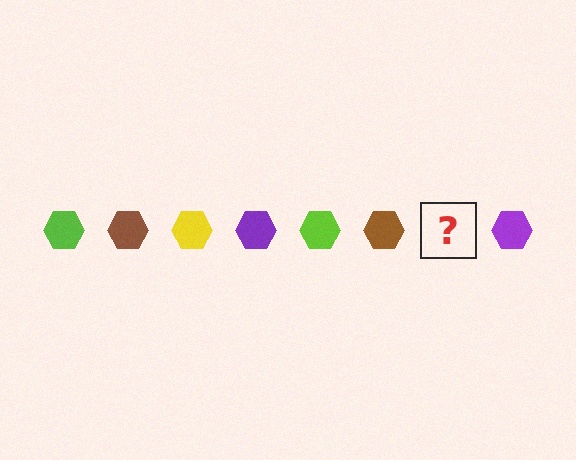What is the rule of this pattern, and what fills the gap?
The rule is that the pattern cycles through lime, brown, yellow, purple hexagons. The gap should be filled with a yellow hexagon.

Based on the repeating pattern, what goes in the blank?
The blank should be a yellow hexagon.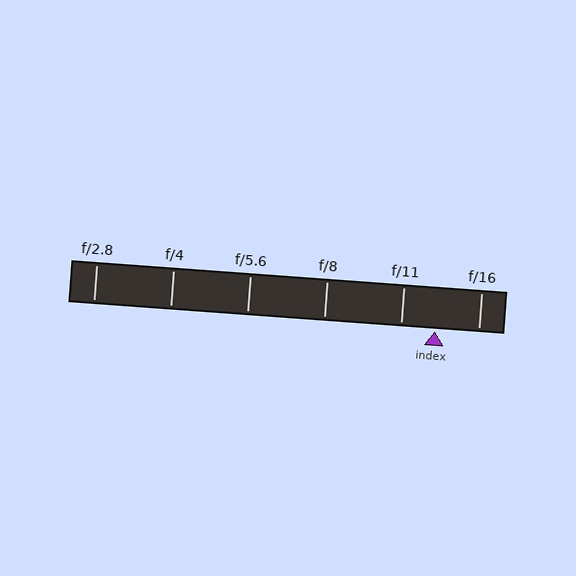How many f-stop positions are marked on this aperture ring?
There are 6 f-stop positions marked.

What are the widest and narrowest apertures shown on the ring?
The widest aperture shown is f/2.8 and the narrowest is f/16.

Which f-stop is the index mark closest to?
The index mark is closest to f/11.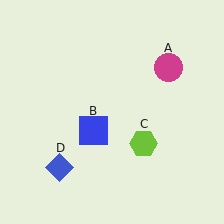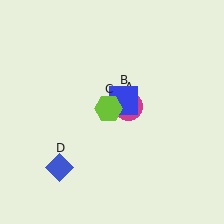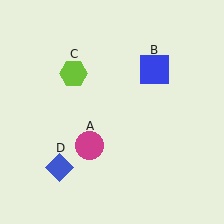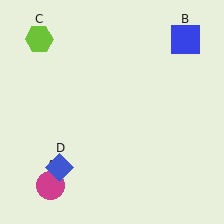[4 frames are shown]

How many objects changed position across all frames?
3 objects changed position: magenta circle (object A), blue square (object B), lime hexagon (object C).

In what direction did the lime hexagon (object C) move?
The lime hexagon (object C) moved up and to the left.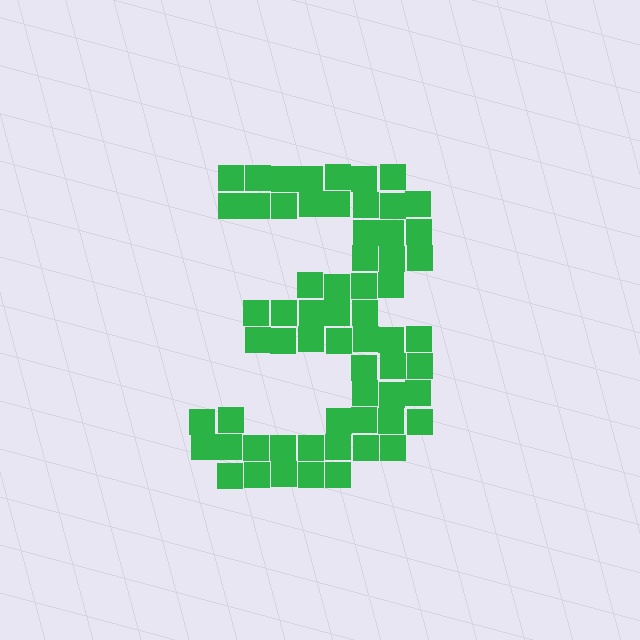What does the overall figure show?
The overall figure shows the digit 3.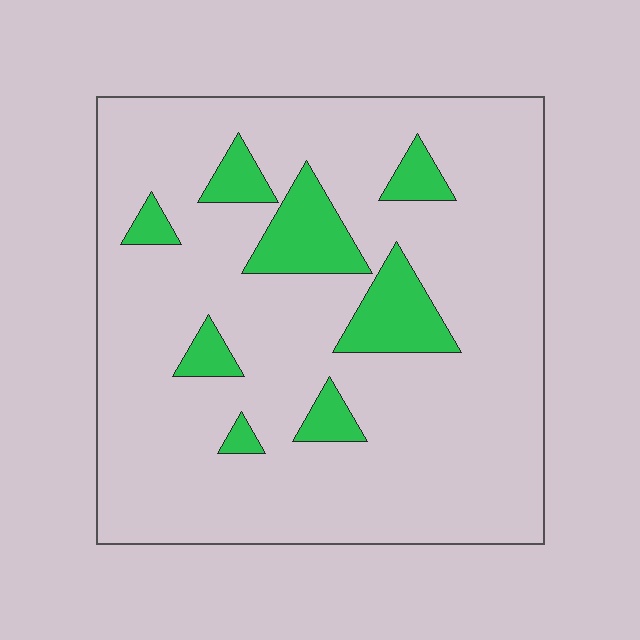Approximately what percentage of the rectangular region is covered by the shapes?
Approximately 15%.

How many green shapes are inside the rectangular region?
8.